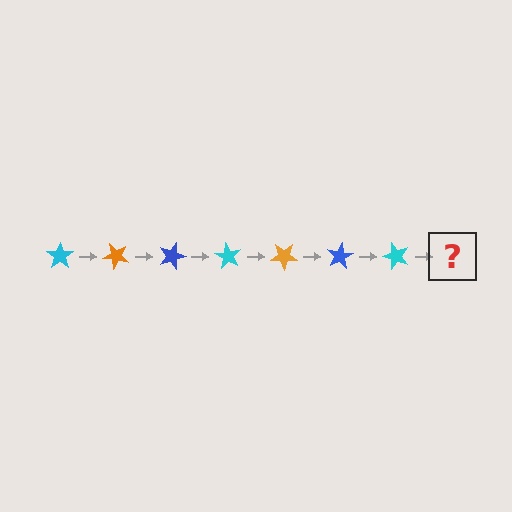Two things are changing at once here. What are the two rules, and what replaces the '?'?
The two rules are that it rotates 45 degrees each step and the color cycles through cyan, orange, and blue. The '?' should be an orange star, rotated 315 degrees from the start.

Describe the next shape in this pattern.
It should be an orange star, rotated 315 degrees from the start.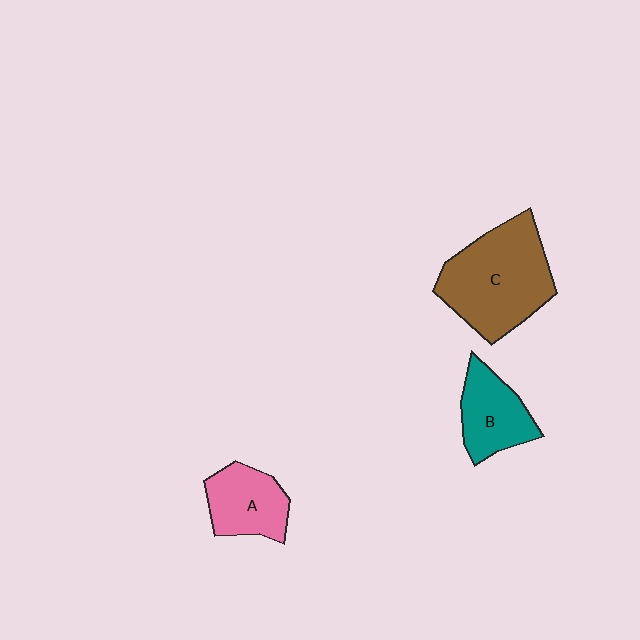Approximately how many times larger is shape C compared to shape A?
Approximately 1.9 times.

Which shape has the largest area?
Shape C (brown).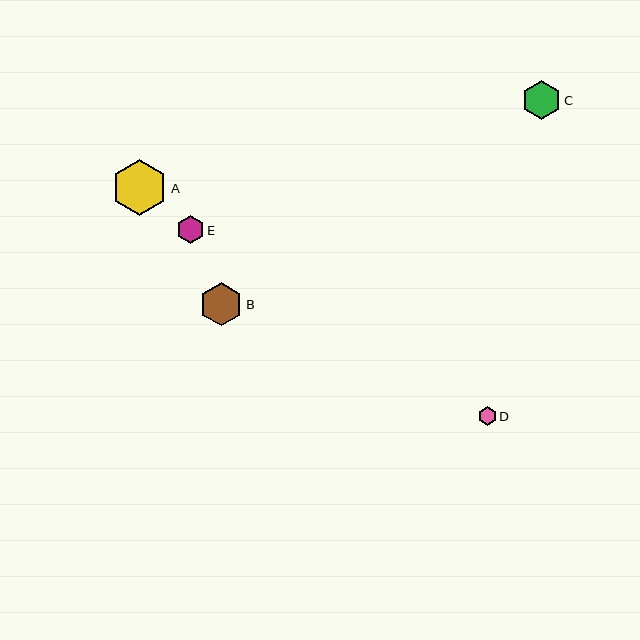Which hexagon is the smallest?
Hexagon D is the smallest with a size of approximately 19 pixels.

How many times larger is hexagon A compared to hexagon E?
Hexagon A is approximately 2.0 times the size of hexagon E.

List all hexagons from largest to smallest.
From largest to smallest: A, B, C, E, D.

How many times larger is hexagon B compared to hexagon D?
Hexagon B is approximately 2.3 times the size of hexagon D.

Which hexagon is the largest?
Hexagon A is the largest with a size of approximately 56 pixels.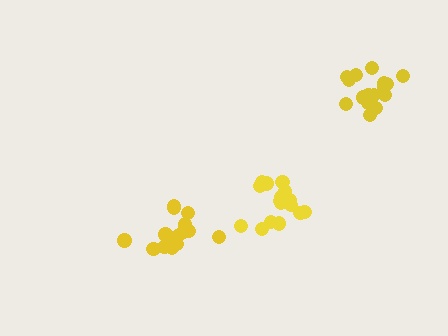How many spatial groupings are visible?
There are 3 spatial groupings.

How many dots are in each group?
Group 1: 17 dots, Group 2: 17 dots, Group 3: 17 dots (51 total).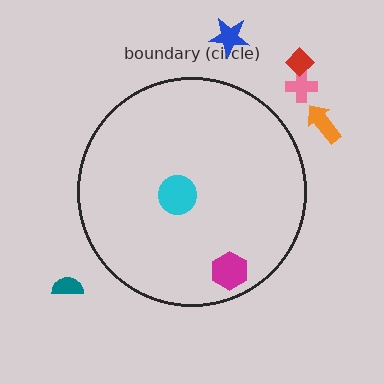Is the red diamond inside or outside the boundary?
Outside.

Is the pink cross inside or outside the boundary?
Outside.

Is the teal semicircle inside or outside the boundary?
Outside.